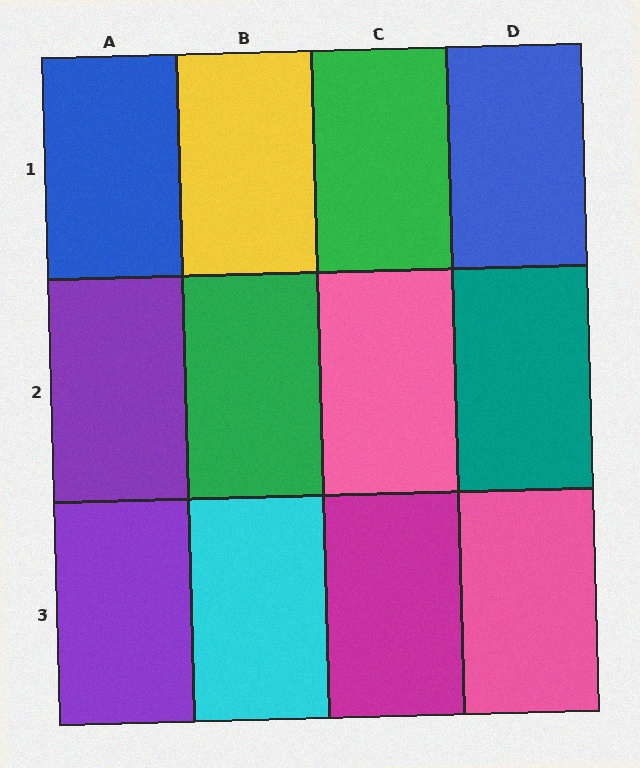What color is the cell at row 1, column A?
Blue.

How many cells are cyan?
1 cell is cyan.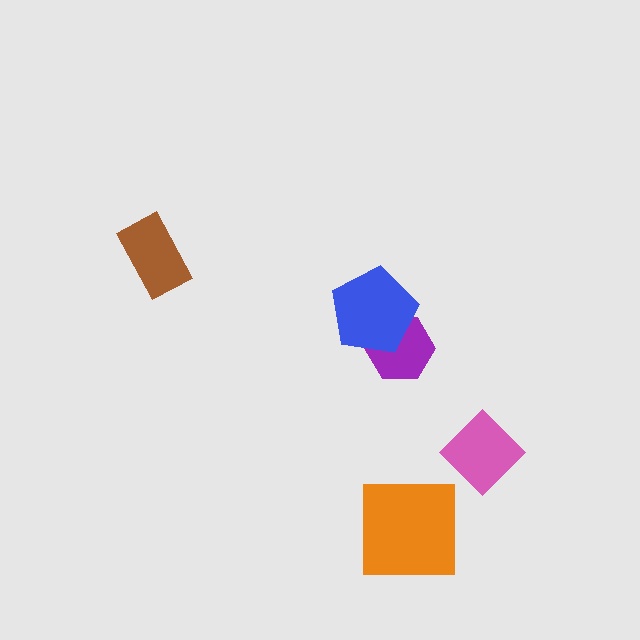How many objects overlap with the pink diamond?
0 objects overlap with the pink diamond.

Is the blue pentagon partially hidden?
No, no other shape covers it.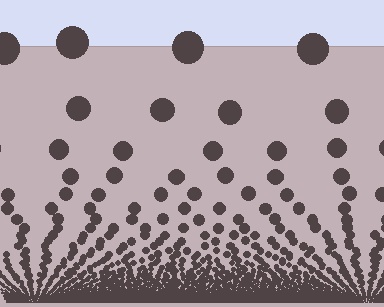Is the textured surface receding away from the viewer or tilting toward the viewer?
The surface appears to tilt toward the viewer. Texture elements get larger and sparser toward the top.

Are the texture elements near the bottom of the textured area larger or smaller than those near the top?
Smaller. The gradient is inverted — elements near the bottom are smaller and denser.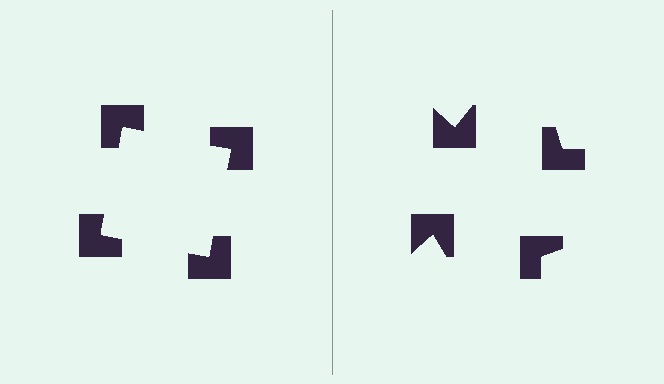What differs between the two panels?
The notched squares are positioned identically on both sides; only the wedge orientations differ. On the left they align to a square; on the right they are misaligned.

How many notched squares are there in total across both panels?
8 — 4 on each side.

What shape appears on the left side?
An illusory square.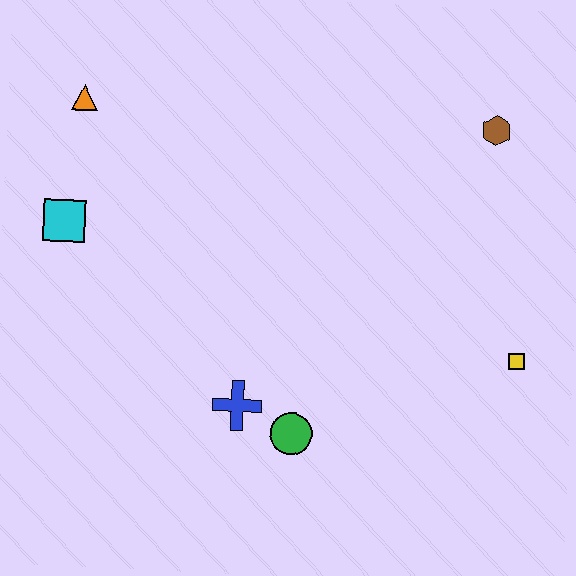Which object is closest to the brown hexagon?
The yellow square is closest to the brown hexagon.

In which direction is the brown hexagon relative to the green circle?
The brown hexagon is above the green circle.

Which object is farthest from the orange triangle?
The yellow square is farthest from the orange triangle.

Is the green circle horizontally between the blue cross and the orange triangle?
No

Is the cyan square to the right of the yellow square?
No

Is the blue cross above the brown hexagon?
No